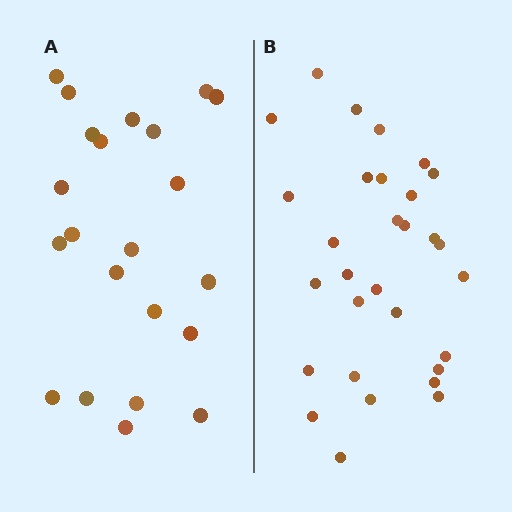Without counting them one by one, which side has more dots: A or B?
Region B (the right region) has more dots.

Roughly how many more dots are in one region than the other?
Region B has roughly 8 or so more dots than region A.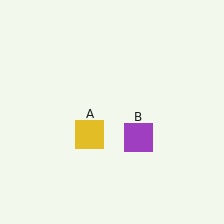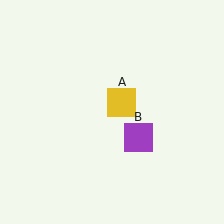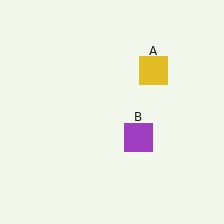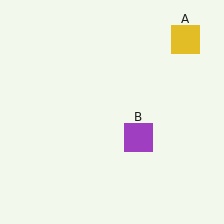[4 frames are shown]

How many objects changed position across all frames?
1 object changed position: yellow square (object A).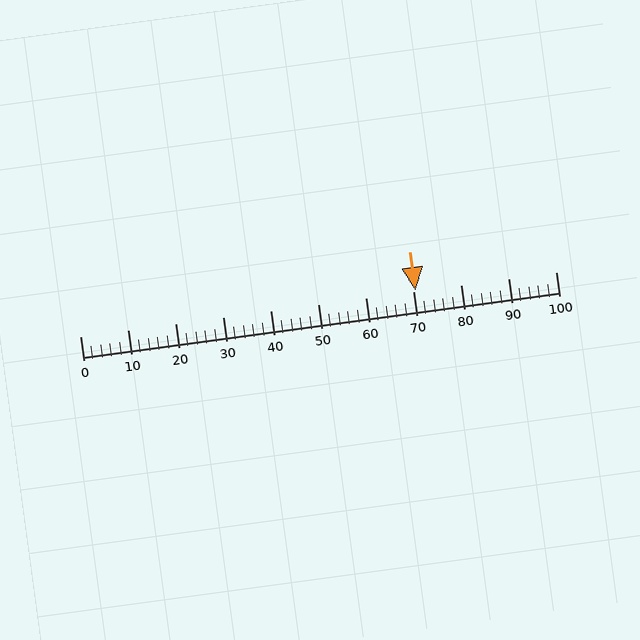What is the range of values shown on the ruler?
The ruler shows values from 0 to 100.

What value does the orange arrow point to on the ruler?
The orange arrow points to approximately 71.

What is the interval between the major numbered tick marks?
The major tick marks are spaced 10 units apart.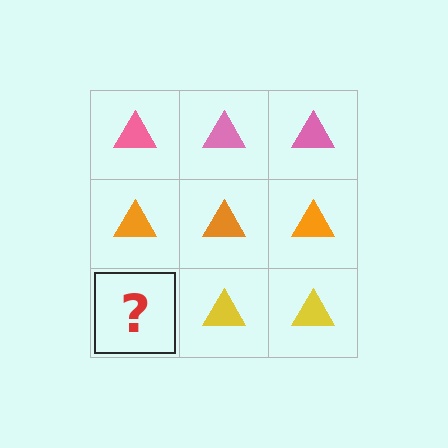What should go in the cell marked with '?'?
The missing cell should contain a yellow triangle.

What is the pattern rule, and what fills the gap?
The rule is that each row has a consistent color. The gap should be filled with a yellow triangle.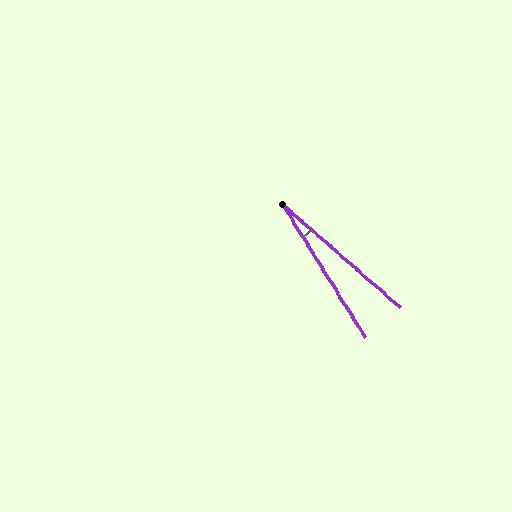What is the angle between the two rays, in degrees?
Approximately 17 degrees.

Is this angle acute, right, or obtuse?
It is acute.